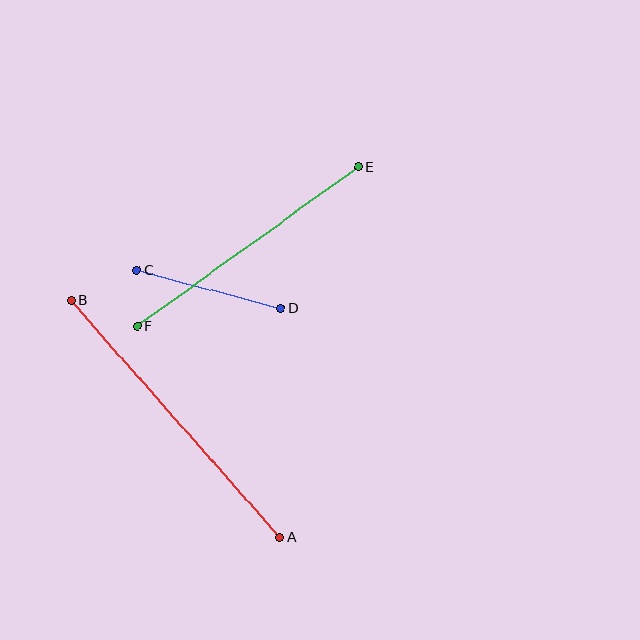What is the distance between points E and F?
The distance is approximately 272 pixels.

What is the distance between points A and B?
The distance is approximately 315 pixels.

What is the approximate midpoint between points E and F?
The midpoint is at approximately (248, 247) pixels.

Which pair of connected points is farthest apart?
Points A and B are farthest apart.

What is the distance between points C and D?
The distance is approximately 148 pixels.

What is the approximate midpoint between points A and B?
The midpoint is at approximately (175, 419) pixels.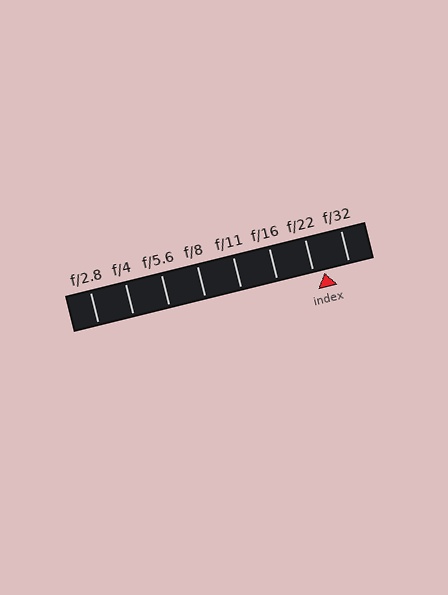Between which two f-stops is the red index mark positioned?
The index mark is between f/22 and f/32.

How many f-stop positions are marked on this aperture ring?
There are 8 f-stop positions marked.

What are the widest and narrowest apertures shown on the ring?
The widest aperture shown is f/2.8 and the narrowest is f/32.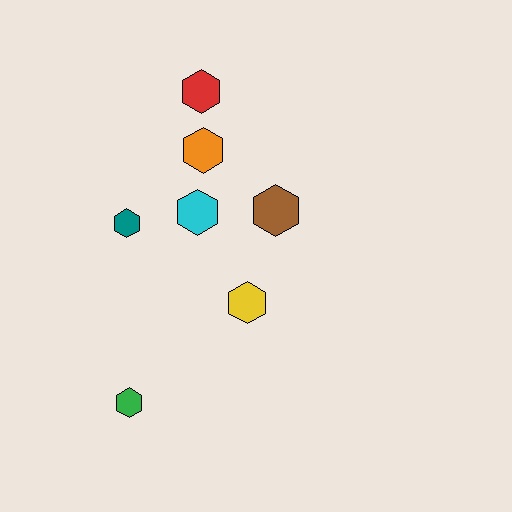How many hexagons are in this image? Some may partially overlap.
There are 7 hexagons.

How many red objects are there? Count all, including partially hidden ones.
There is 1 red object.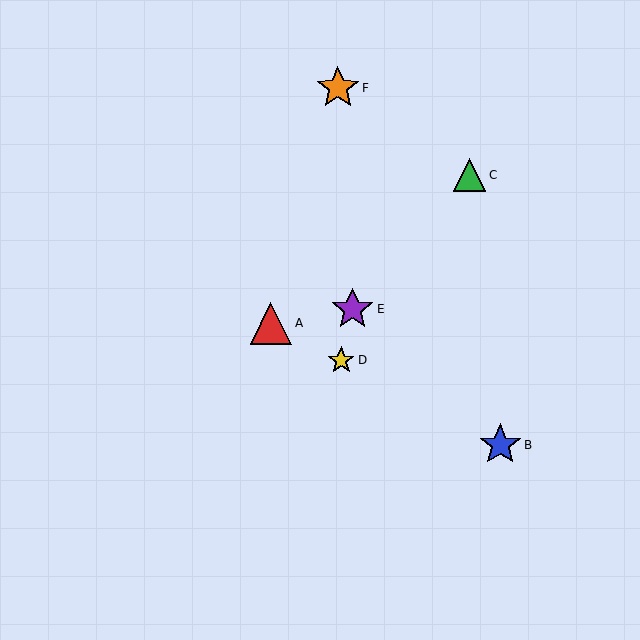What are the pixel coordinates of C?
Object C is at (470, 175).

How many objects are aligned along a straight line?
3 objects (A, B, D) are aligned along a straight line.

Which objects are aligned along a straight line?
Objects A, B, D are aligned along a straight line.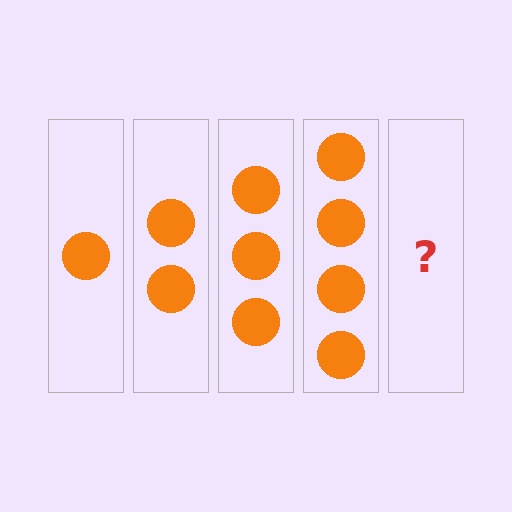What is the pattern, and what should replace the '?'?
The pattern is that each step adds one more circle. The '?' should be 5 circles.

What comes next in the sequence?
The next element should be 5 circles.